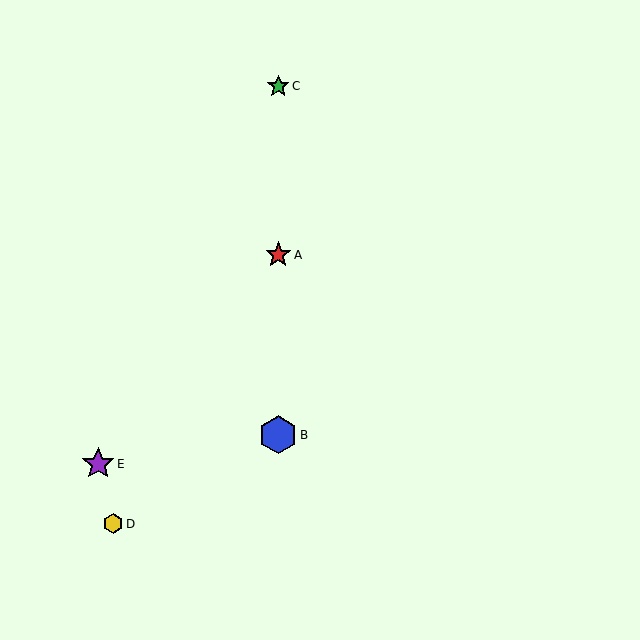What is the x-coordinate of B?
Object B is at x≈278.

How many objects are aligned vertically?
3 objects (A, B, C) are aligned vertically.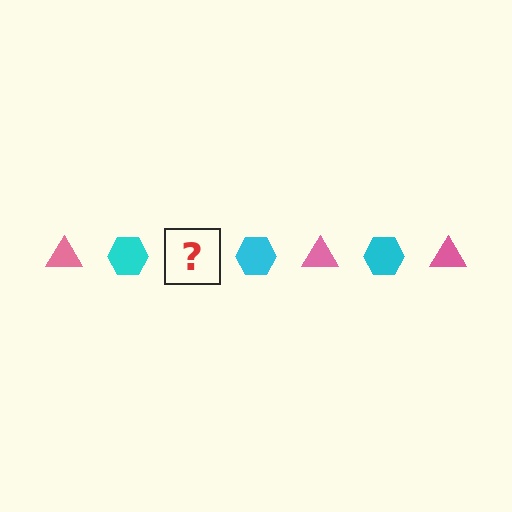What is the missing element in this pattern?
The missing element is a pink triangle.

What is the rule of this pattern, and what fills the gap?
The rule is that the pattern alternates between pink triangle and cyan hexagon. The gap should be filled with a pink triangle.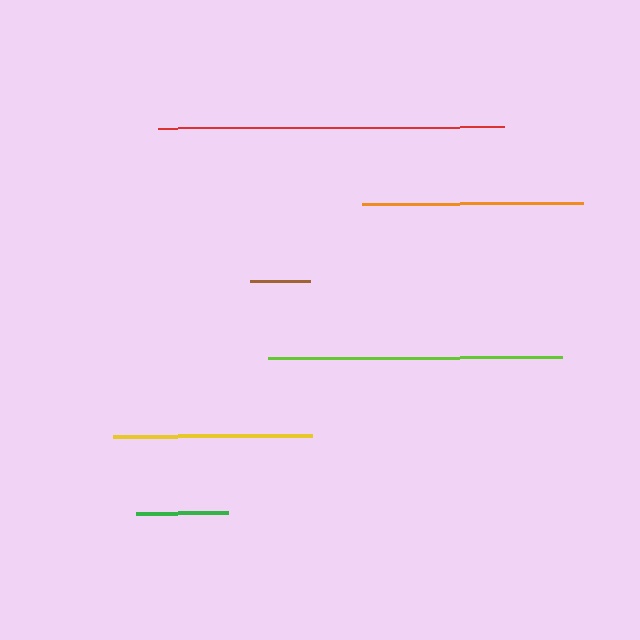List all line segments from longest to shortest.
From longest to shortest: red, lime, orange, yellow, green, brown.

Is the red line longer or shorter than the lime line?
The red line is longer than the lime line.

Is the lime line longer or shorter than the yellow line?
The lime line is longer than the yellow line.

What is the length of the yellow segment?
The yellow segment is approximately 199 pixels long.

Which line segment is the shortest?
The brown line is the shortest at approximately 60 pixels.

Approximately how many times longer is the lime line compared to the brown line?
The lime line is approximately 4.9 times the length of the brown line.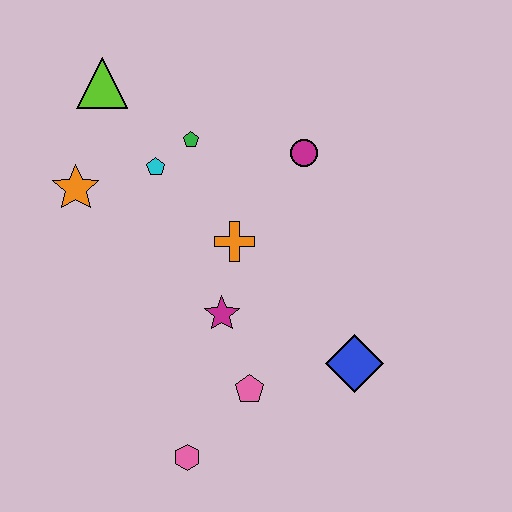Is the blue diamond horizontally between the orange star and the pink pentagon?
No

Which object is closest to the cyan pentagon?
The green pentagon is closest to the cyan pentagon.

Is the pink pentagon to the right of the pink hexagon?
Yes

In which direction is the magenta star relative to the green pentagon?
The magenta star is below the green pentagon.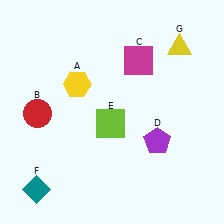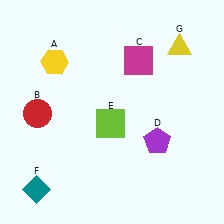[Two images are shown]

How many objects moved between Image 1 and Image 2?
1 object moved between the two images.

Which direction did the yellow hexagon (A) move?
The yellow hexagon (A) moved left.